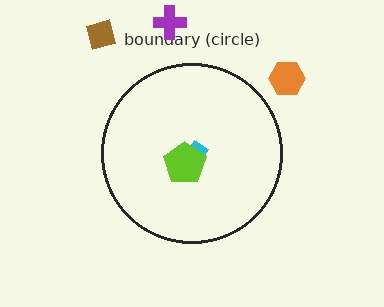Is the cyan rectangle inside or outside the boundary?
Inside.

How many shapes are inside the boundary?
2 inside, 3 outside.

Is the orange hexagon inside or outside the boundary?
Outside.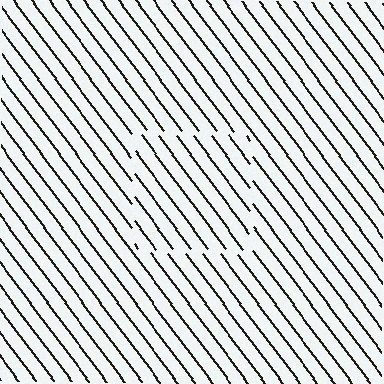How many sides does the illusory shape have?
4 sides — the line-ends trace a square.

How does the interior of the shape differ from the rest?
The interior of the shape contains the same grating, shifted by half a period — the contour is defined by the phase discontinuity where line-ends from the inner and outer gratings abut.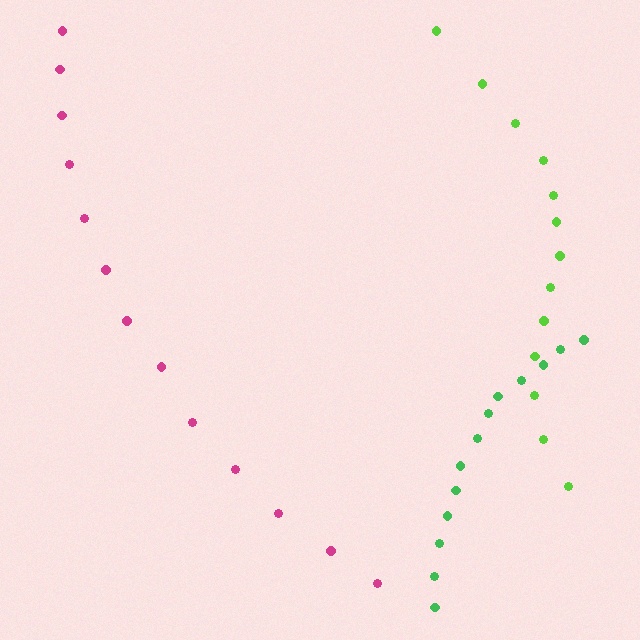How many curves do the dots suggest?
There are 3 distinct paths.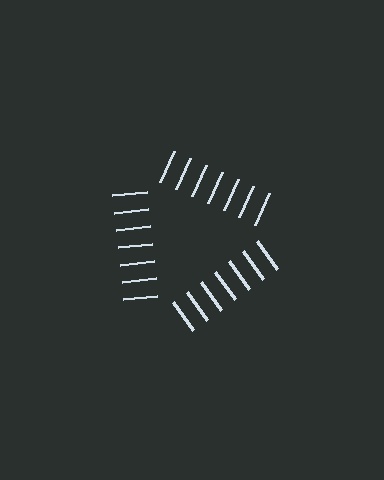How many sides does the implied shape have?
3 sides — the line-ends trace a triangle.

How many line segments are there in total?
21 — 7 along each of the 3 edges.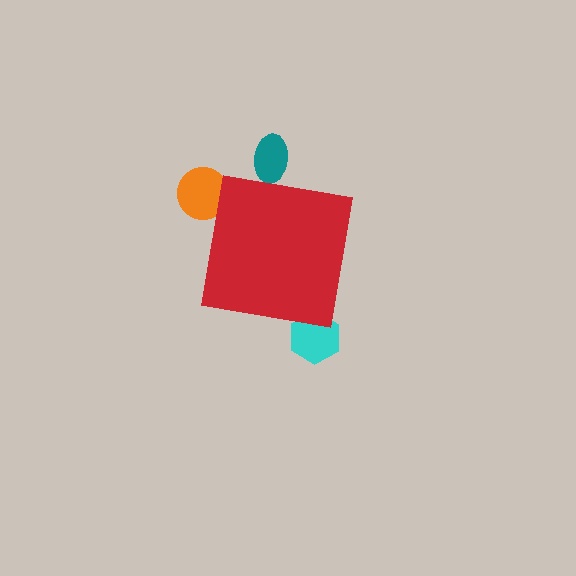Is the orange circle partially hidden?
Yes, the orange circle is partially hidden behind the red square.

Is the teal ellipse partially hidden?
Yes, the teal ellipse is partially hidden behind the red square.